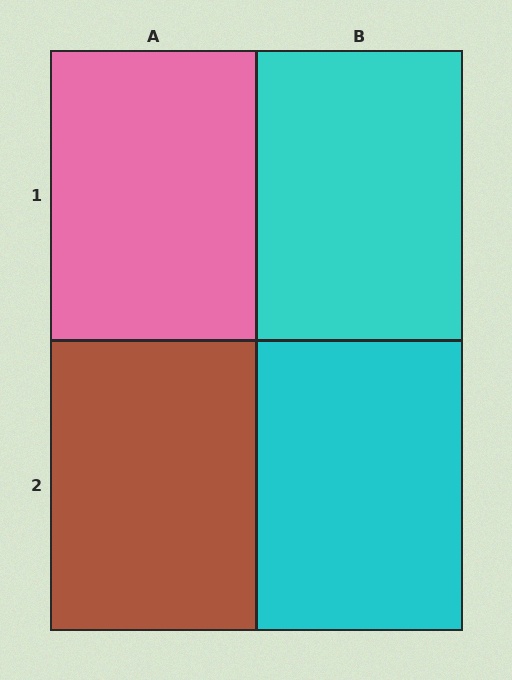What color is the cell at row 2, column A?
Brown.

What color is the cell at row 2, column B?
Cyan.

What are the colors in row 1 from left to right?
Pink, cyan.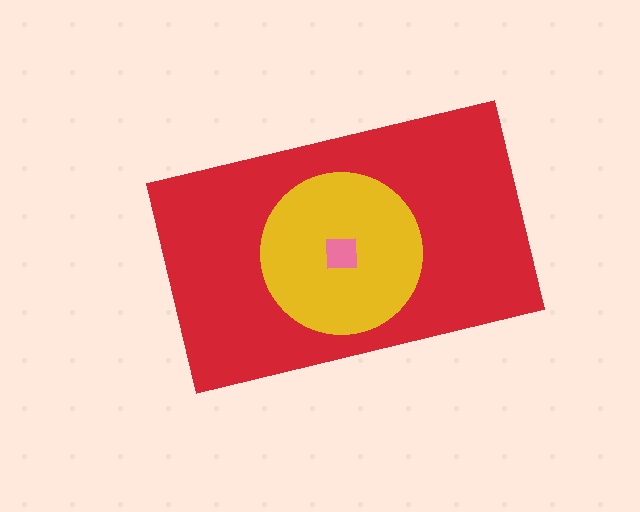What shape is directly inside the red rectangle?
The yellow circle.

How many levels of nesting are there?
3.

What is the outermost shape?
The red rectangle.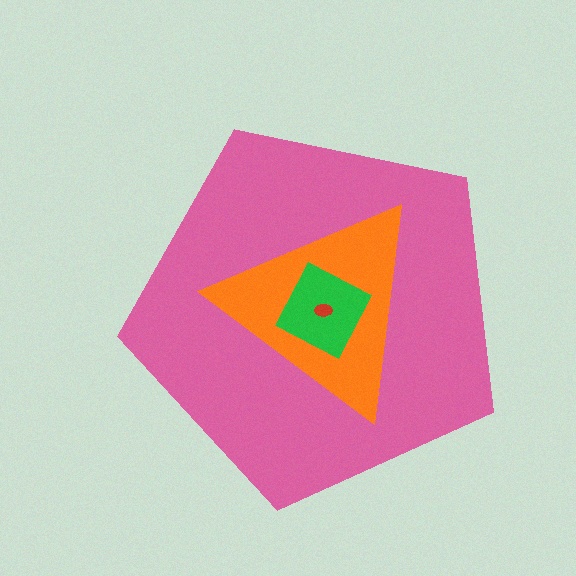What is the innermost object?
The red ellipse.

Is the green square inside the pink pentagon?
Yes.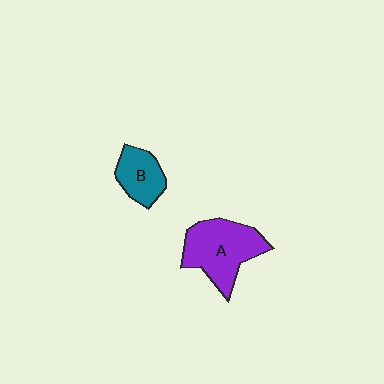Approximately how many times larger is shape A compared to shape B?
Approximately 1.9 times.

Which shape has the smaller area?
Shape B (teal).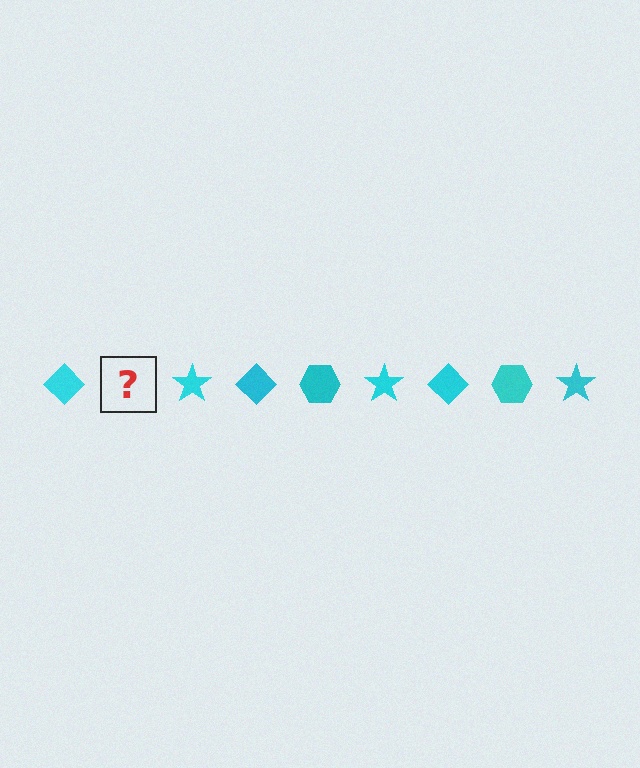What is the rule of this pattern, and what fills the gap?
The rule is that the pattern cycles through diamond, hexagon, star shapes in cyan. The gap should be filled with a cyan hexagon.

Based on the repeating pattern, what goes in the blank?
The blank should be a cyan hexagon.